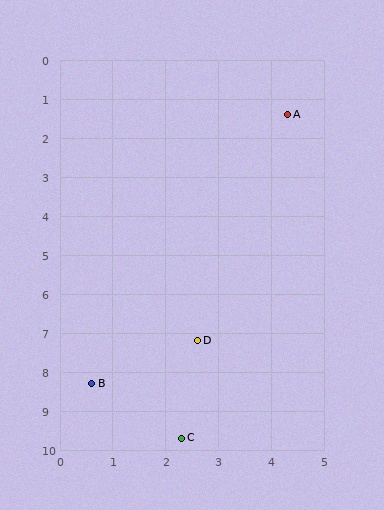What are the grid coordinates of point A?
Point A is at approximately (4.3, 1.4).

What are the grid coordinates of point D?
Point D is at approximately (2.6, 7.2).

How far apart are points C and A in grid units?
Points C and A are about 8.5 grid units apart.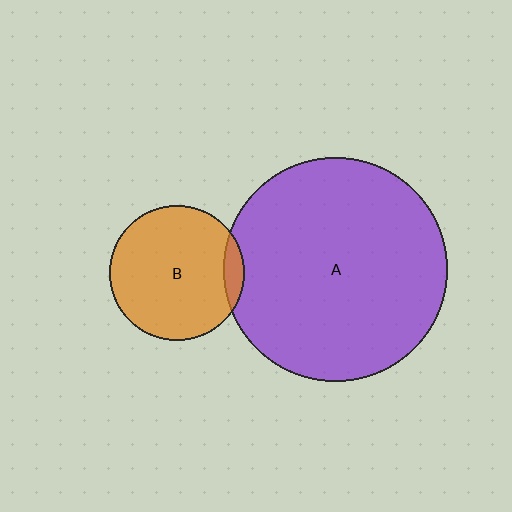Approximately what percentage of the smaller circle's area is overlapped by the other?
Approximately 10%.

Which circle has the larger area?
Circle A (purple).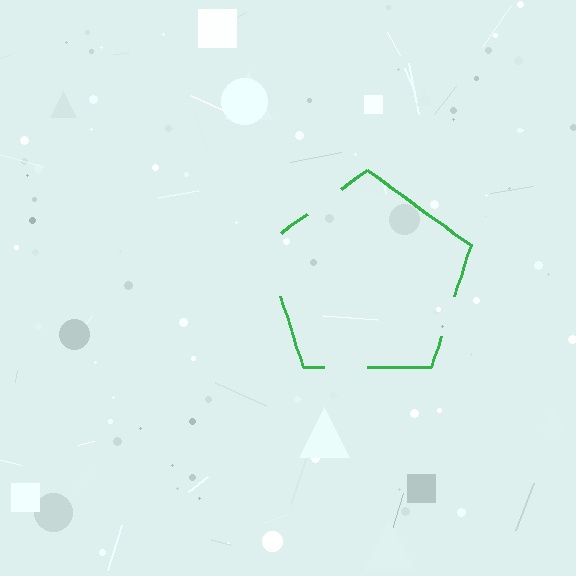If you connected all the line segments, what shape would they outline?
They would outline a pentagon.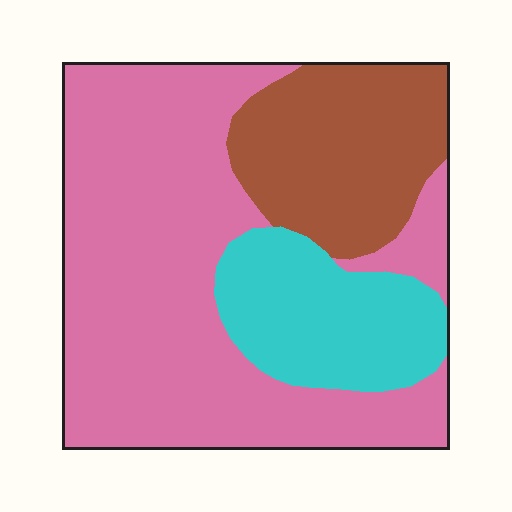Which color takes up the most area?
Pink, at roughly 60%.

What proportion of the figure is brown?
Brown takes up about one fifth (1/5) of the figure.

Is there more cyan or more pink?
Pink.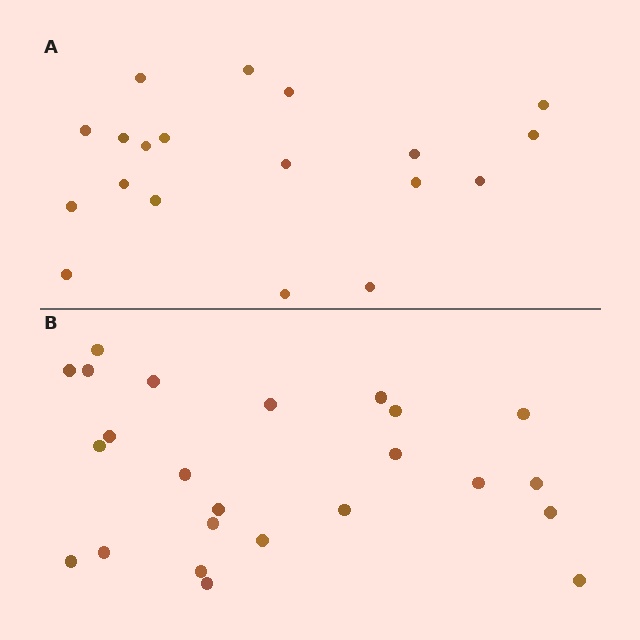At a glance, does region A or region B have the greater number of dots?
Region B (the bottom region) has more dots.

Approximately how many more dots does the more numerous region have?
Region B has about 5 more dots than region A.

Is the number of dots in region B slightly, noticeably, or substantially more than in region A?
Region B has noticeably more, but not dramatically so. The ratio is roughly 1.3 to 1.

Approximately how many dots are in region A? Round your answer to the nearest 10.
About 20 dots. (The exact count is 19, which rounds to 20.)